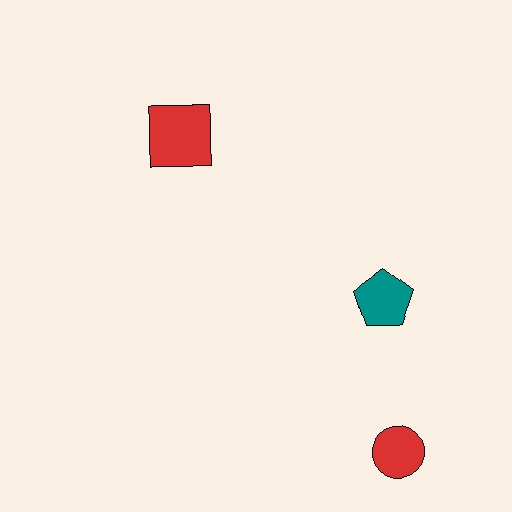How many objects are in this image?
There are 3 objects.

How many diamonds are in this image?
There are no diamonds.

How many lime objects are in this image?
There are no lime objects.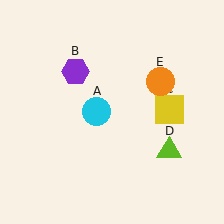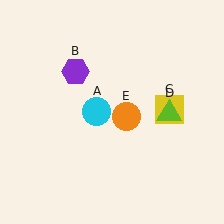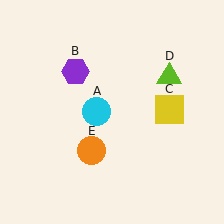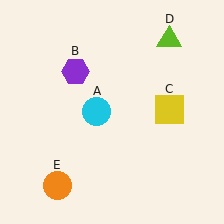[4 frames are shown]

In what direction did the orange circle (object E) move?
The orange circle (object E) moved down and to the left.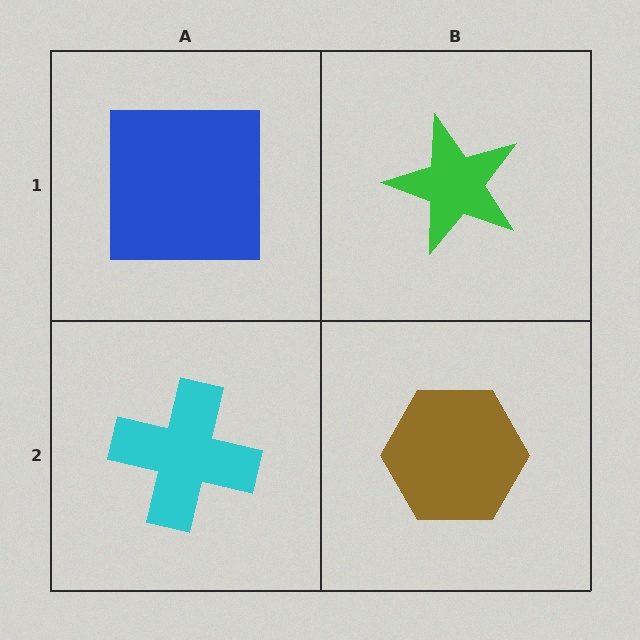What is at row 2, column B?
A brown hexagon.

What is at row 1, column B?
A green star.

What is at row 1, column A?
A blue square.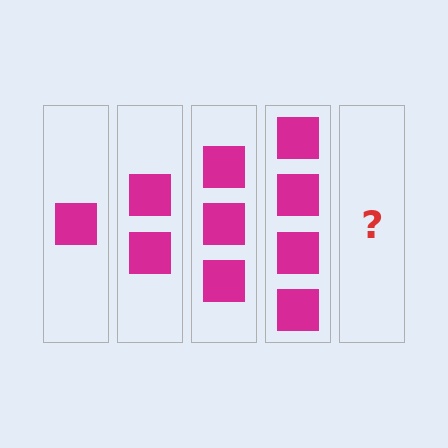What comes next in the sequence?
The next element should be 5 squares.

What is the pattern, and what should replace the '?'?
The pattern is that each step adds one more square. The '?' should be 5 squares.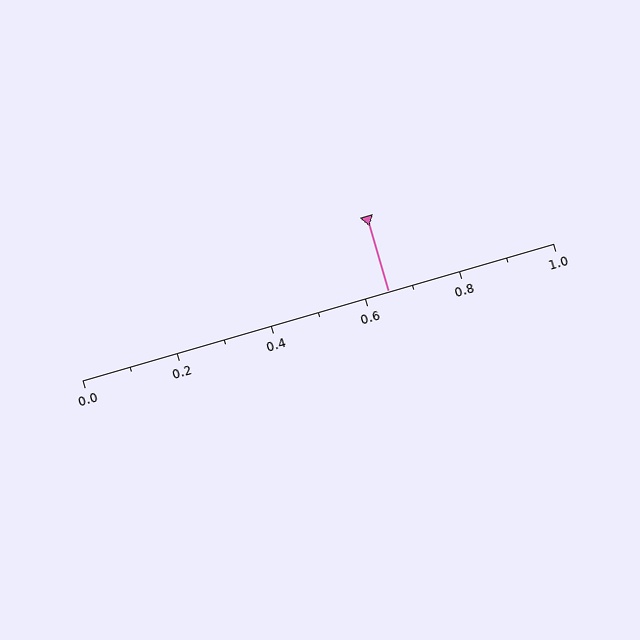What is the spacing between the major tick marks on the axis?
The major ticks are spaced 0.2 apart.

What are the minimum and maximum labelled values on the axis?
The axis runs from 0.0 to 1.0.